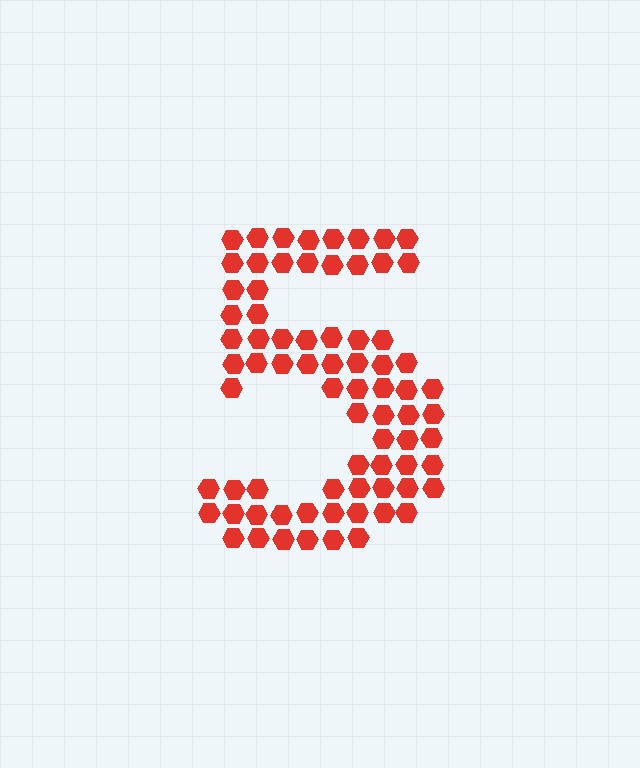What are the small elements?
The small elements are hexagons.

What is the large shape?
The large shape is the digit 5.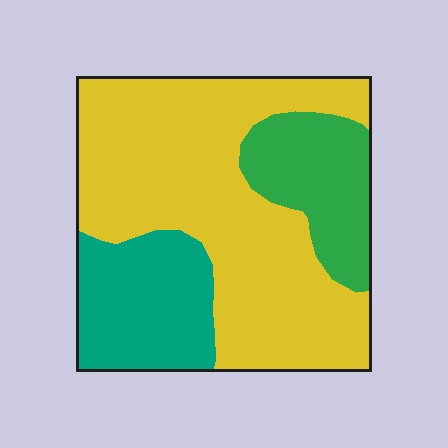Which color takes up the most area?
Yellow, at roughly 60%.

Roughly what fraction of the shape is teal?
Teal takes up between a sixth and a third of the shape.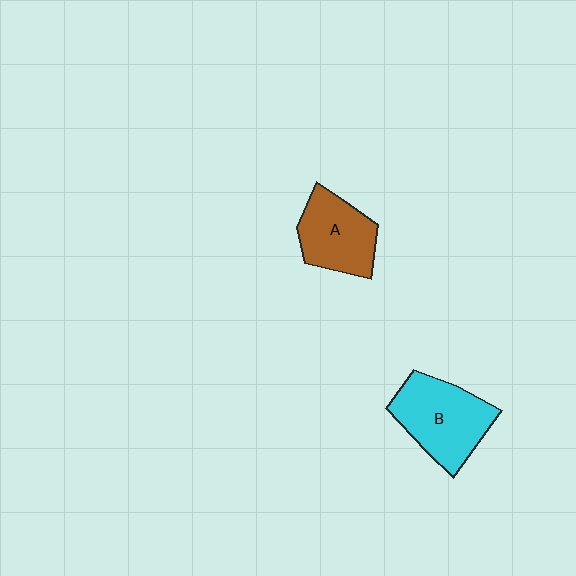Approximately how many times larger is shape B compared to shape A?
Approximately 1.2 times.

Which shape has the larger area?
Shape B (cyan).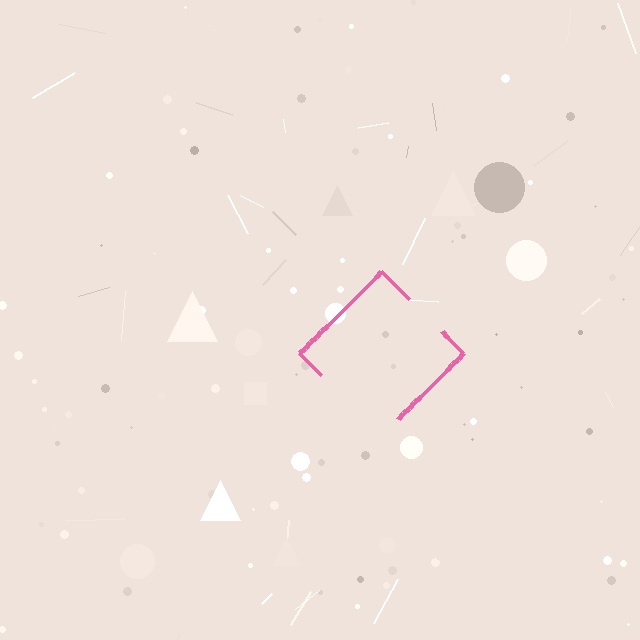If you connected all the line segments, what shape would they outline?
They would outline a diamond.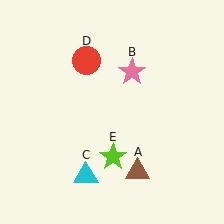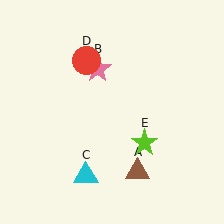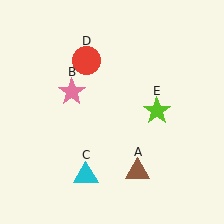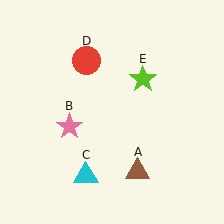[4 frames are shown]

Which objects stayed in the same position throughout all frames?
Brown triangle (object A) and cyan triangle (object C) and red circle (object D) remained stationary.